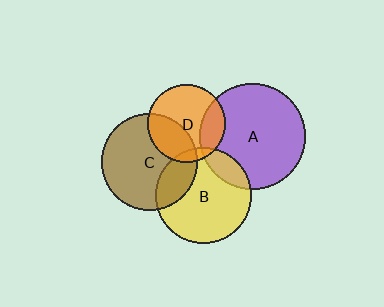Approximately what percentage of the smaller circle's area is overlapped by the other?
Approximately 20%.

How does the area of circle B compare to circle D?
Approximately 1.5 times.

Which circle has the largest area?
Circle A (purple).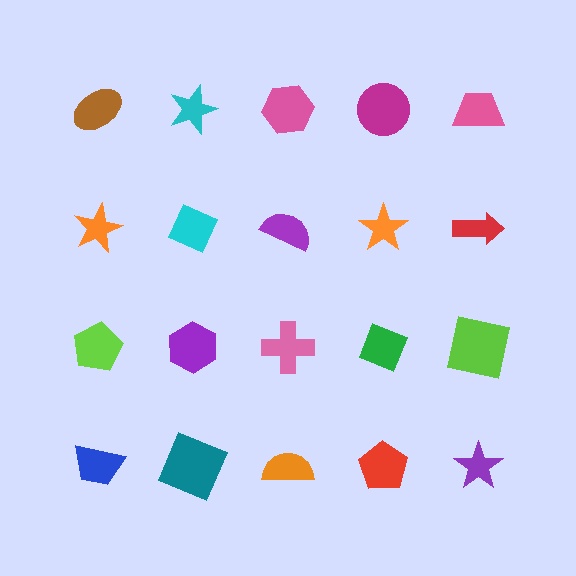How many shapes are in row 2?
5 shapes.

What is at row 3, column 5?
A lime square.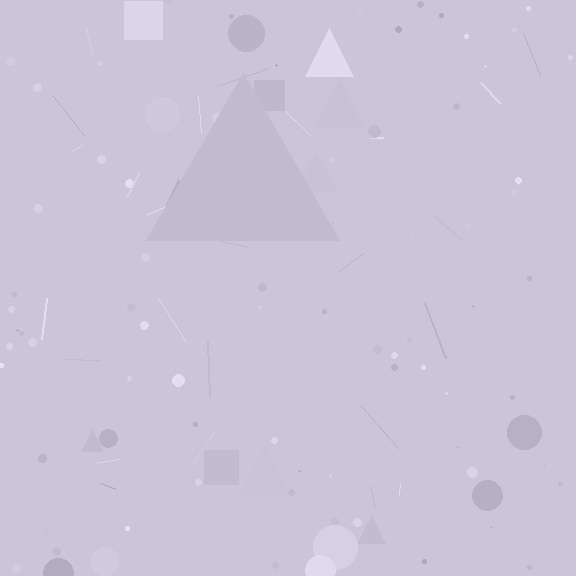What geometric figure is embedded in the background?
A triangle is embedded in the background.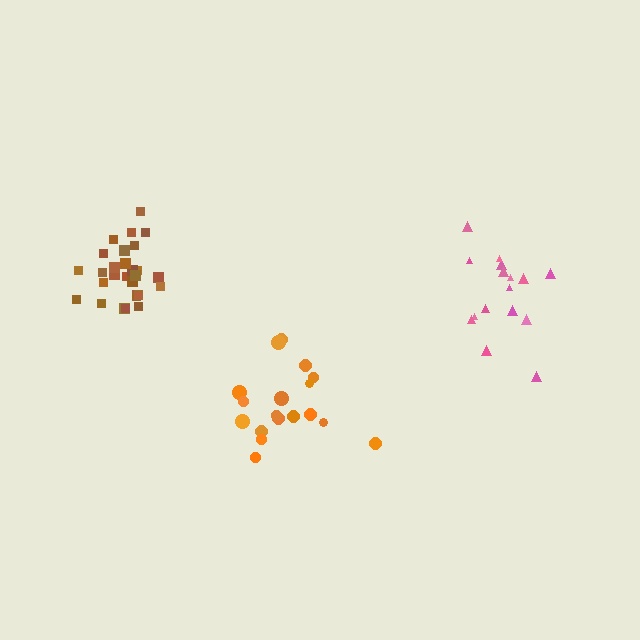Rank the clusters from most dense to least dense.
brown, orange, pink.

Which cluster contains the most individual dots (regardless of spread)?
Brown (29).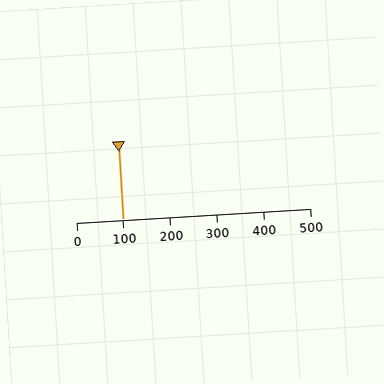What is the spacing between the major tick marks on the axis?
The major ticks are spaced 100 apart.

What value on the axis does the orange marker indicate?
The marker indicates approximately 100.